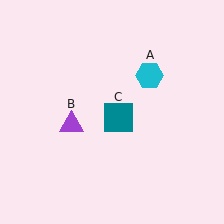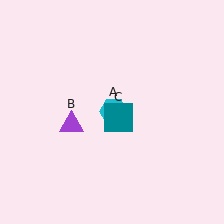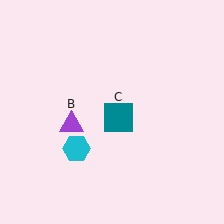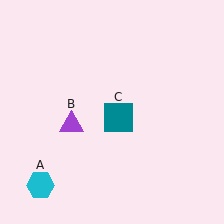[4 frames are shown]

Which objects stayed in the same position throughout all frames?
Purple triangle (object B) and teal square (object C) remained stationary.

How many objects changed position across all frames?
1 object changed position: cyan hexagon (object A).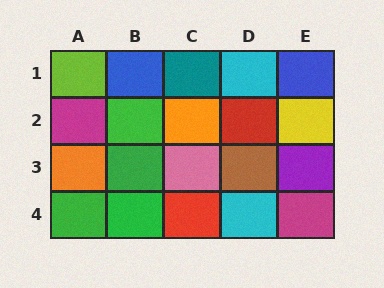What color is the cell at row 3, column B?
Green.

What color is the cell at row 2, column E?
Yellow.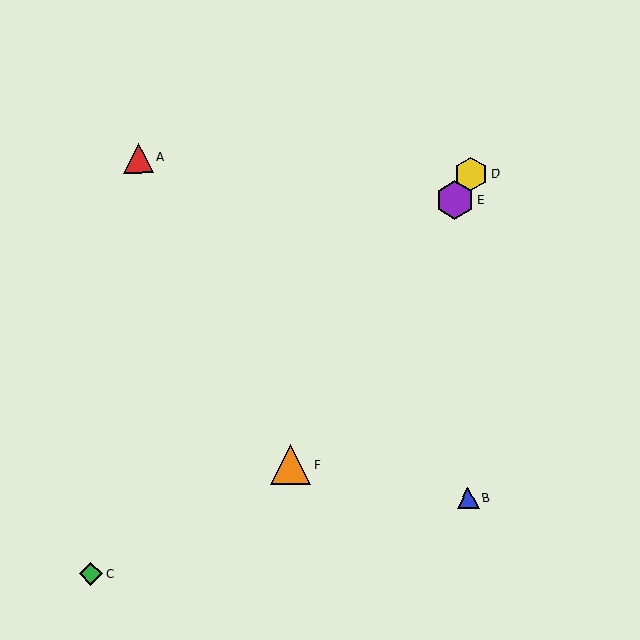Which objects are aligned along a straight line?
Objects D, E, F are aligned along a straight line.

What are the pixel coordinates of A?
Object A is at (138, 158).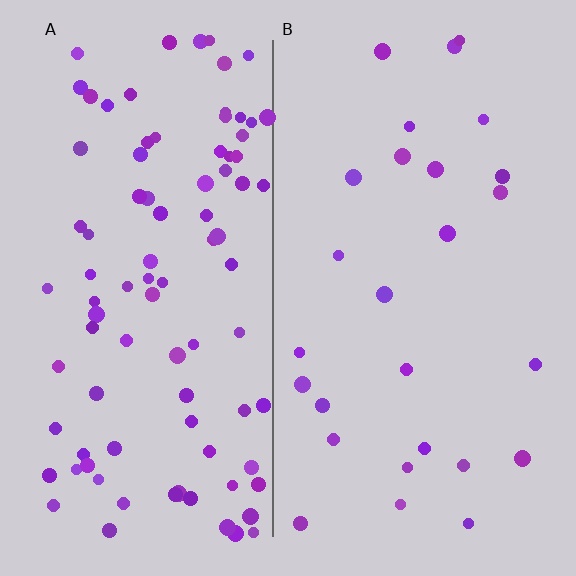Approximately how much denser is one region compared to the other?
Approximately 3.4× — region A over region B.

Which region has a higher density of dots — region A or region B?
A (the left).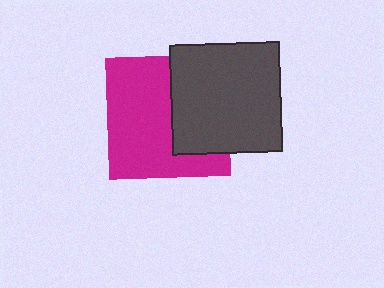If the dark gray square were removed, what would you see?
You would see the complete magenta square.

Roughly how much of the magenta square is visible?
About half of it is visible (roughly 61%).